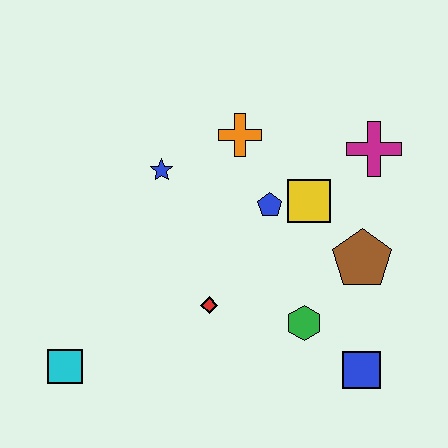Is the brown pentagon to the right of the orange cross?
Yes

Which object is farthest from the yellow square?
The cyan square is farthest from the yellow square.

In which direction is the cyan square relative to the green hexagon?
The cyan square is to the left of the green hexagon.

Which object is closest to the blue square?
The green hexagon is closest to the blue square.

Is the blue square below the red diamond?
Yes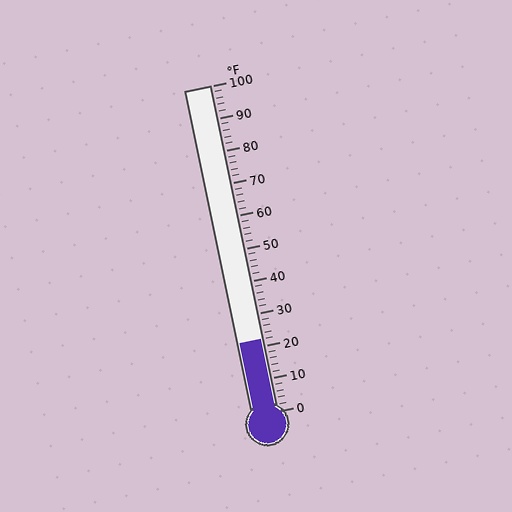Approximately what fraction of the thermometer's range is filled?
The thermometer is filled to approximately 20% of its range.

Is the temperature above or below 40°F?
The temperature is below 40°F.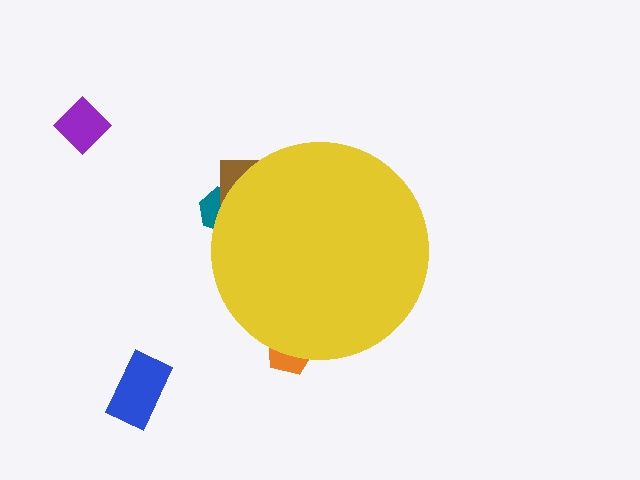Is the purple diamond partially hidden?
No, the purple diamond is fully visible.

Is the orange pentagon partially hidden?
Yes, the orange pentagon is partially hidden behind the yellow circle.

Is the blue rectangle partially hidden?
No, the blue rectangle is fully visible.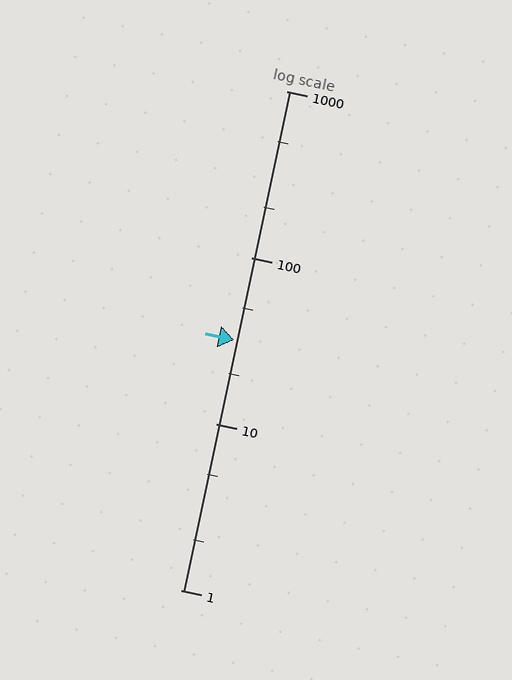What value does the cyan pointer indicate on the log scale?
The pointer indicates approximately 32.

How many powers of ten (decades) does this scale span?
The scale spans 3 decades, from 1 to 1000.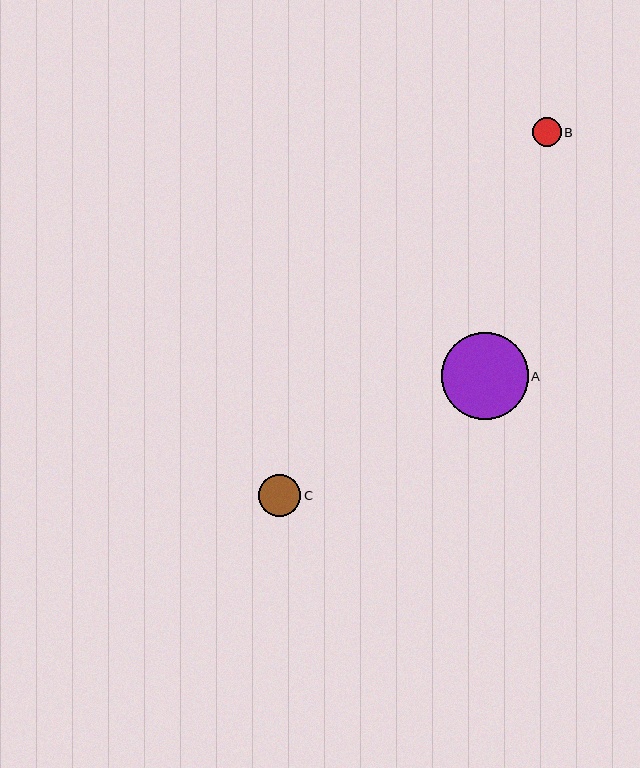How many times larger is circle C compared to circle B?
Circle C is approximately 1.5 times the size of circle B.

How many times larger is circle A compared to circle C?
Circle A is approximately 2.1 times the size of circle C.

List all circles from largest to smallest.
From largest to smallest: A, C, B.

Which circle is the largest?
Circle A is the largest with a size of approximately 87 pixels.